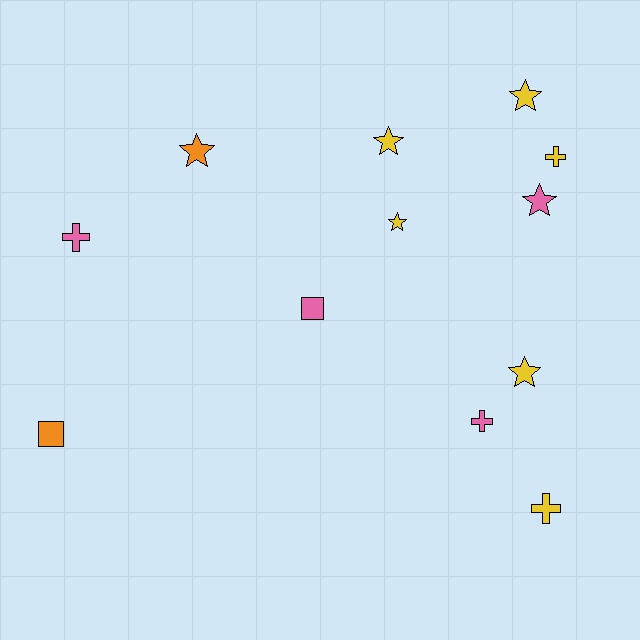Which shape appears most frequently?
Star, with 6 objects.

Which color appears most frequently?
Yellow, with 6 objects.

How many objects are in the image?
There are 12 objects.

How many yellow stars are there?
There are 4 yellow stars.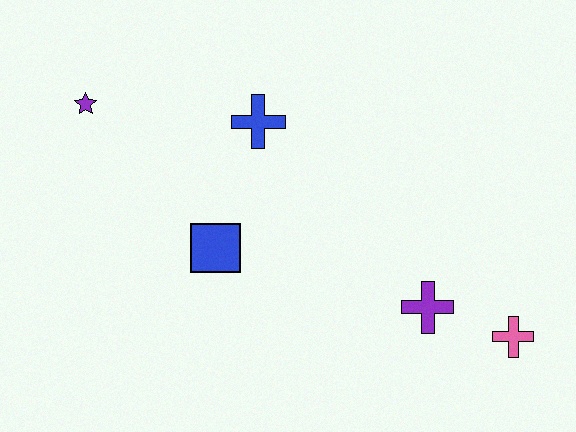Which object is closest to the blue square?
The blue cross is closest to the blue square.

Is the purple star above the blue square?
Yes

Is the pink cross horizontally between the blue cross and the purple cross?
No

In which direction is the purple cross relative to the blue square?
The purple cross is to the right of the blue square.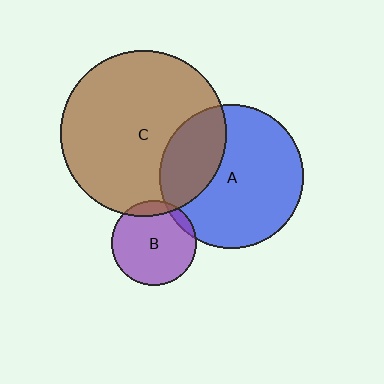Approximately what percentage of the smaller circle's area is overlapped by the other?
Approximately 30%.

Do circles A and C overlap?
Yes.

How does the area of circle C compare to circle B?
Approximately 3.8 times.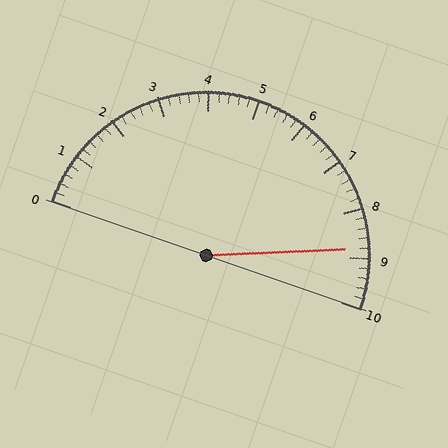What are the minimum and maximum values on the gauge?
The gauge ranges from 0 to 10.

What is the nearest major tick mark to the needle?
The nearest major tick mark is 9.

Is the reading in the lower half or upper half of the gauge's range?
The reading is in the upper half of the range (0 to 10).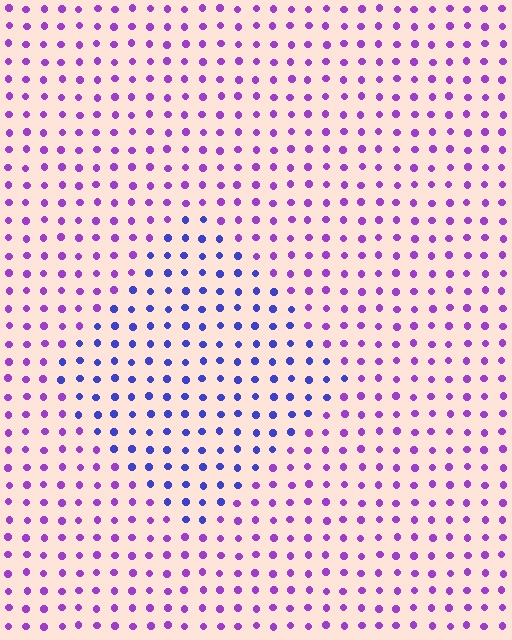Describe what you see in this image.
The image is filled with small purple elements in a uniform arrangement. A diamond-shaped region is visible where the elements are tinted to a slightly different hue, forming a subtle color boundary.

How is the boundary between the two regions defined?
The boundary is defined purely by a slight shift in hue (about 42 degrees). Spacing, size, and orientation are identical on both sides.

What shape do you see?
I see a diamond.